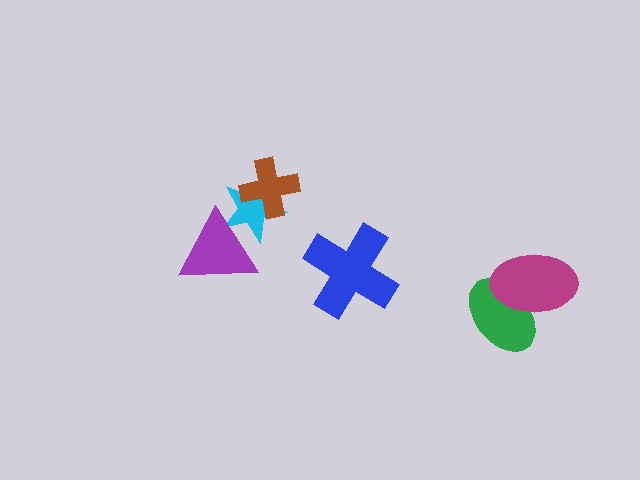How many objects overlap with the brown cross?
1 object overlaps with the brown cross.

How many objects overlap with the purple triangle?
1 object overlaps with the purple triangle.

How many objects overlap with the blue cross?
0 objects overlap with the blue cross.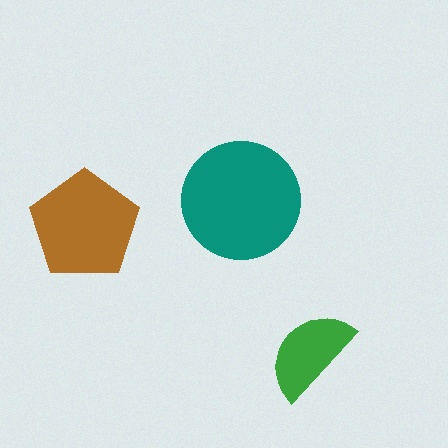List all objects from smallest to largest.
The green semicircle, the brown pentagon, the teal circle.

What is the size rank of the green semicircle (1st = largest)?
3rd.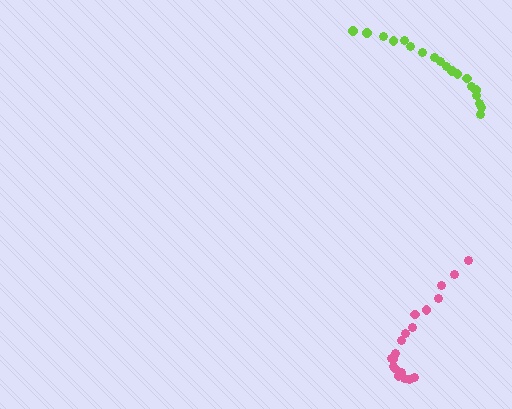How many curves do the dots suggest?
There are 2 distinct paths.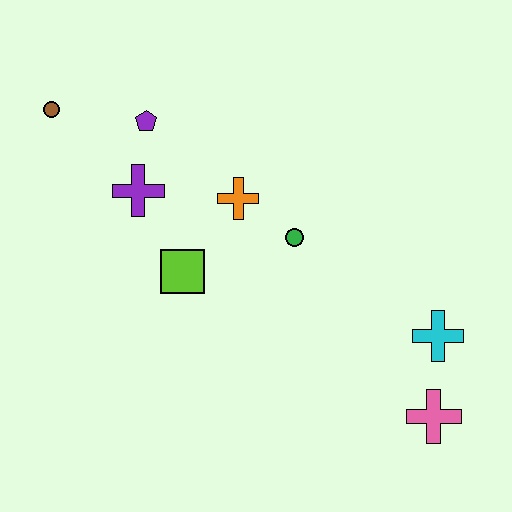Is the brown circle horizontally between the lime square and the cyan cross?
No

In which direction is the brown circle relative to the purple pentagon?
The brown circle is to the left of the purple pentagon.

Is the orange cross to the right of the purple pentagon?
Yes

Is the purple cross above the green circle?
Yes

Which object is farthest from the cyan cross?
The brown circle is farthest from the cyan cross.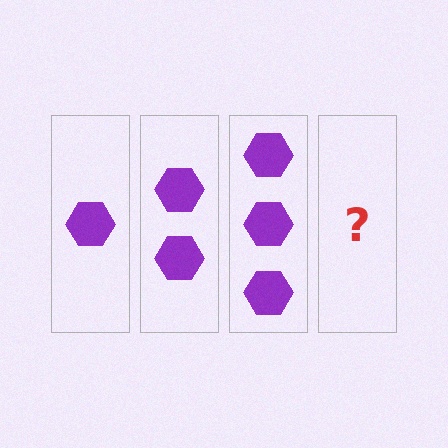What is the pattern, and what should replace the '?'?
The pattern is that each step adds one more hexagon. The '?' should be 4 hexagons.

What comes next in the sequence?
The next element should be 4 hexagons.